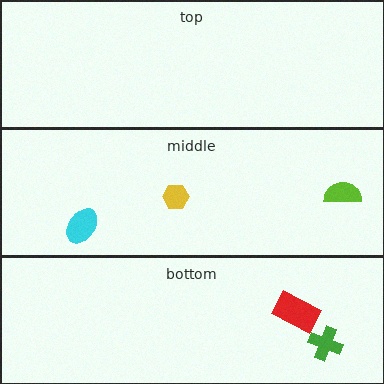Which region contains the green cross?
The bottom region.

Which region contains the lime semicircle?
The middle region.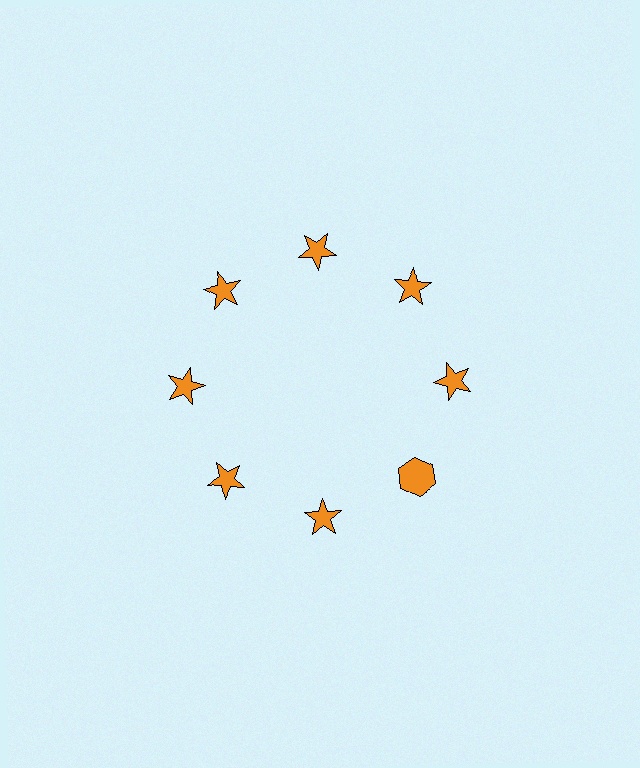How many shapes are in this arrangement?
There are 8 shapes arranged in a ring pattern.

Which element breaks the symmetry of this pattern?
The orange hexagon at roughly the 4 o'clock position breaks the symmetry. All other shapes are orange stars.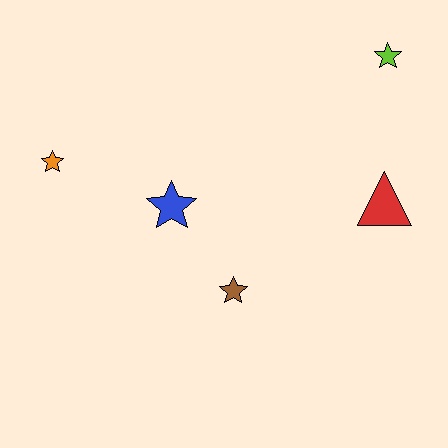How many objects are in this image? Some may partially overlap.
There are 5 objects.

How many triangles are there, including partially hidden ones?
There is 1 triangle.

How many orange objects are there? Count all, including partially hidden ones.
There is 1 orange object.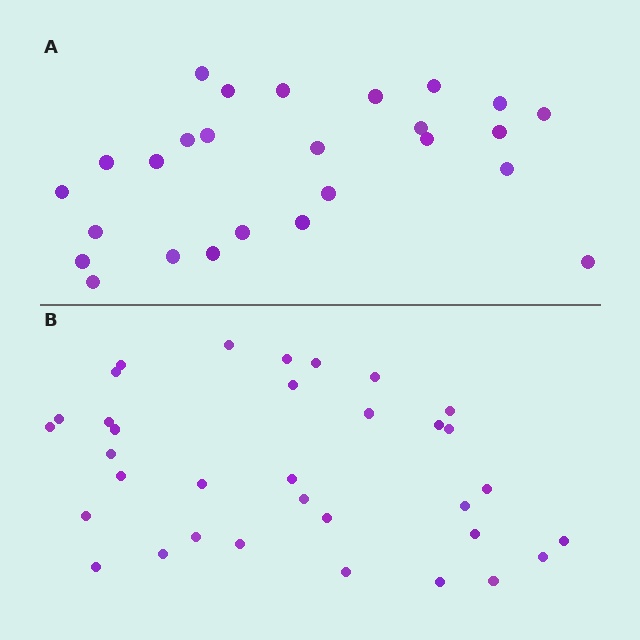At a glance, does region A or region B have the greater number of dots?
Region B (the bottom region) has more dots.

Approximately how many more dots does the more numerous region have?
Region B has roughly 8 or so more dots than region A.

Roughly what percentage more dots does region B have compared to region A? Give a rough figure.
About 30% more.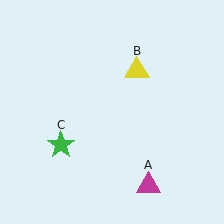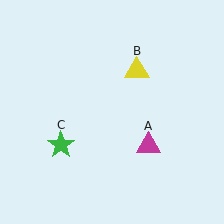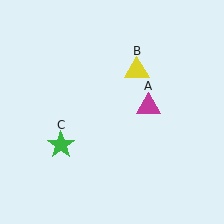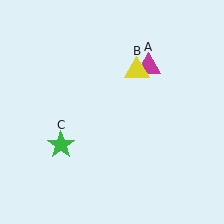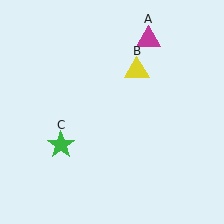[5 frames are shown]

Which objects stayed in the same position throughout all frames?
Yellow triangle (object B) and green star (object C) remained stationary.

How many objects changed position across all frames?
1 object changed position: magenta triangle (object A).